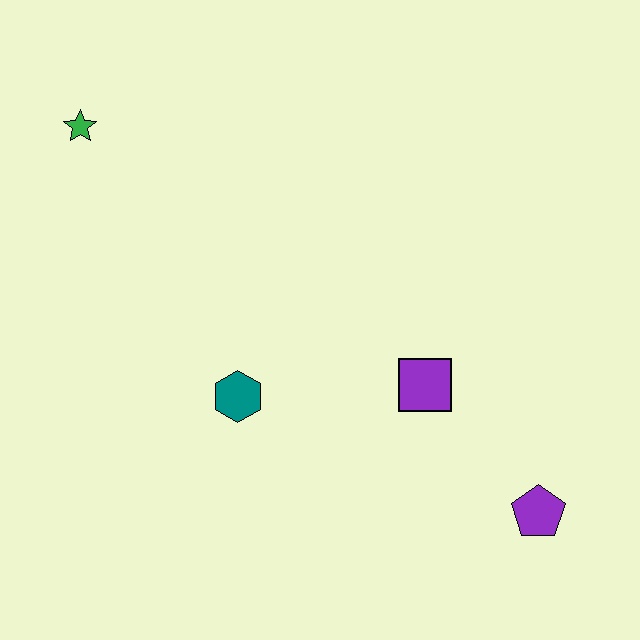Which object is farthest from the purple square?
The green star is farthest from the purple square.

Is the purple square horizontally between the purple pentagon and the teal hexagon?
Yes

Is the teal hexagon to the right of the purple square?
No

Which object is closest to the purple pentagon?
The purple square is closest to the purple pentagon.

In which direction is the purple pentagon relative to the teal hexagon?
The purple pentagon is to the right of the teal hexagon.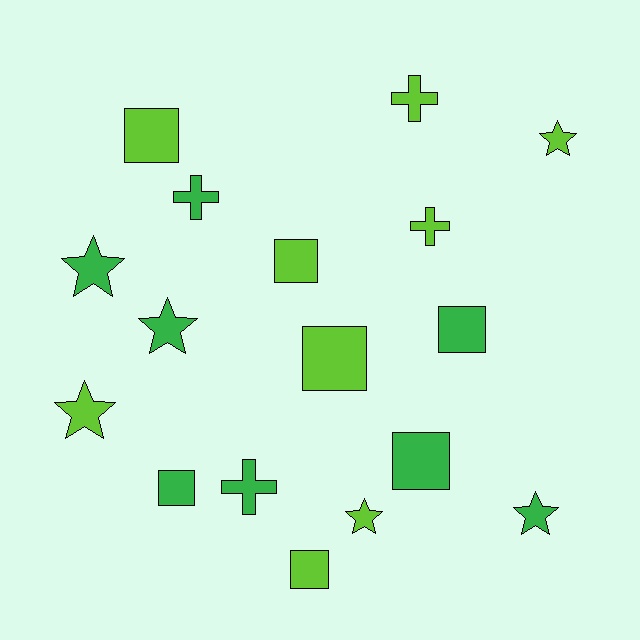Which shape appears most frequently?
Square, with 7 objects.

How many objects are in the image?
There are 17 objects.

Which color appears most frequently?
Lime, with 9 objects.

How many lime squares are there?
There are 4 lime squares.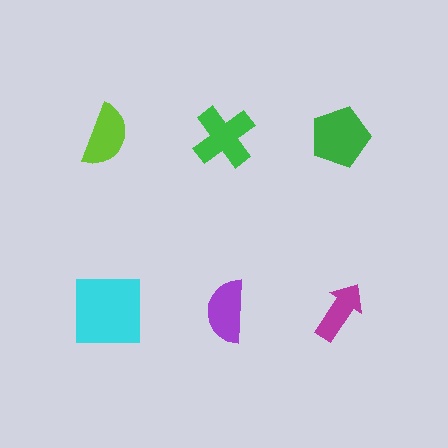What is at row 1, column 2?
A green cross.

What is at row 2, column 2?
A purple semicircle.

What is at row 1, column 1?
A lime semicircle.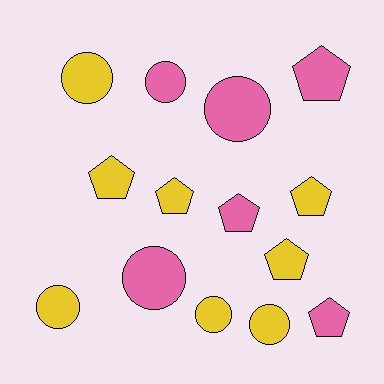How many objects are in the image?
There are 14 objects.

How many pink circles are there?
There are 3 pink circles.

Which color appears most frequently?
Yellow, with 8 objects.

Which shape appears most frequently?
Pentagon, with 7 objects.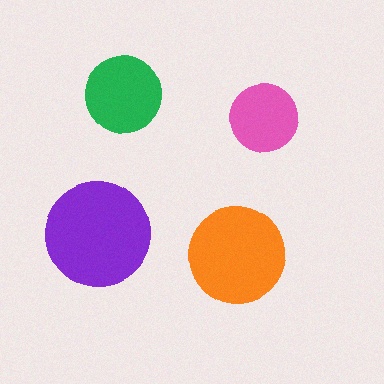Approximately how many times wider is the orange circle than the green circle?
About 1.5 times wider.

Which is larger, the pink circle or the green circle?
The green one.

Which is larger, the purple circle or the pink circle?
The purple one.